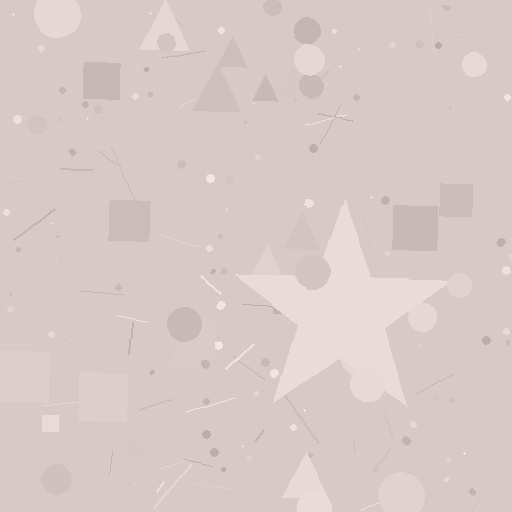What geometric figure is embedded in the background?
A star is embedded in the background.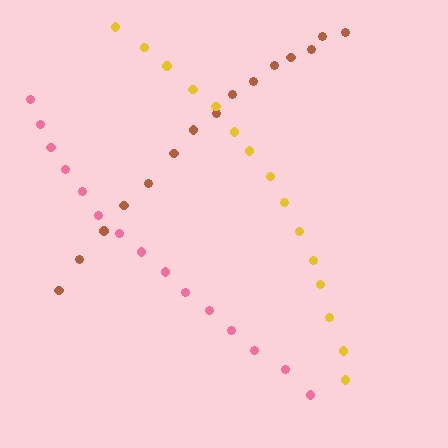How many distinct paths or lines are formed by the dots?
There are 3 distinct paths.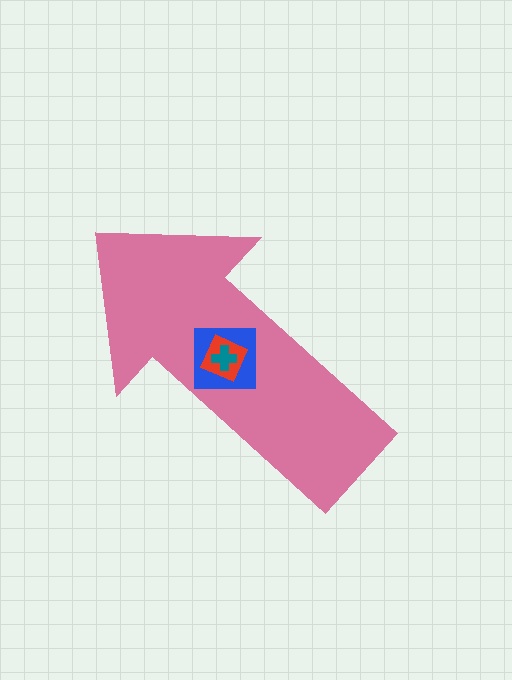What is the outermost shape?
The pink arrow.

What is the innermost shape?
The teal cross.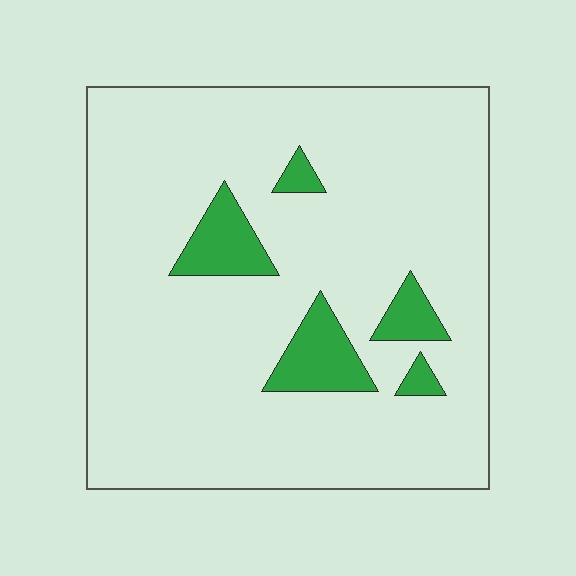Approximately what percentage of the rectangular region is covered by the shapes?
Approximately 10%.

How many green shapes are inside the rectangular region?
5.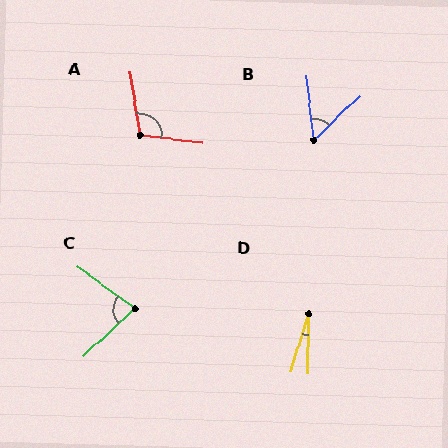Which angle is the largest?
A, at approximately 107 degrees.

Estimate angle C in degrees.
Approximately 80 degrees.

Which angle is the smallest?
D, at approximately 16 degrees.